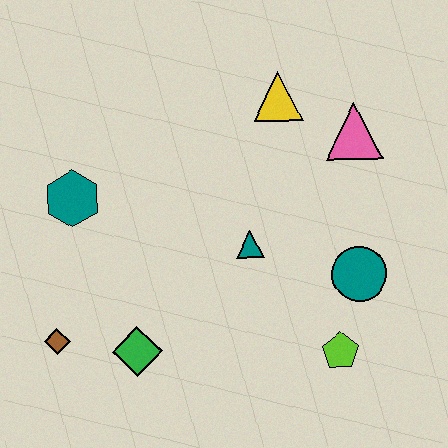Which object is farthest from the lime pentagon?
The teal hexagon is farthest from the lime pentagon.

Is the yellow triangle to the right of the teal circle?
No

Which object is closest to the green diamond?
The brown diamond is closest to the green diamond.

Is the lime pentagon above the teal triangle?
No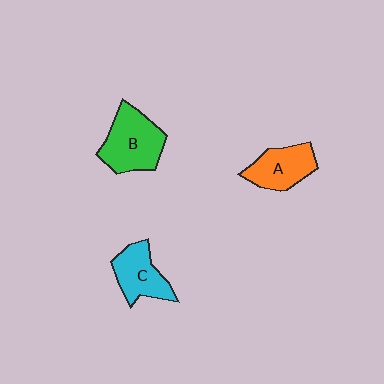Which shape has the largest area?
Shape B (green).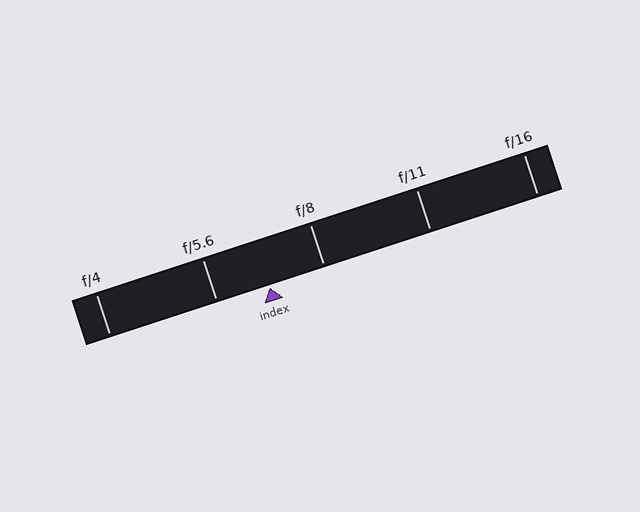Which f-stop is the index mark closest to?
The index mark is closest to f/5.6.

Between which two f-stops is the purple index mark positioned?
The index mark is between f/5.6 and f/8.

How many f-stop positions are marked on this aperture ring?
There are 5 f-stop positions marked.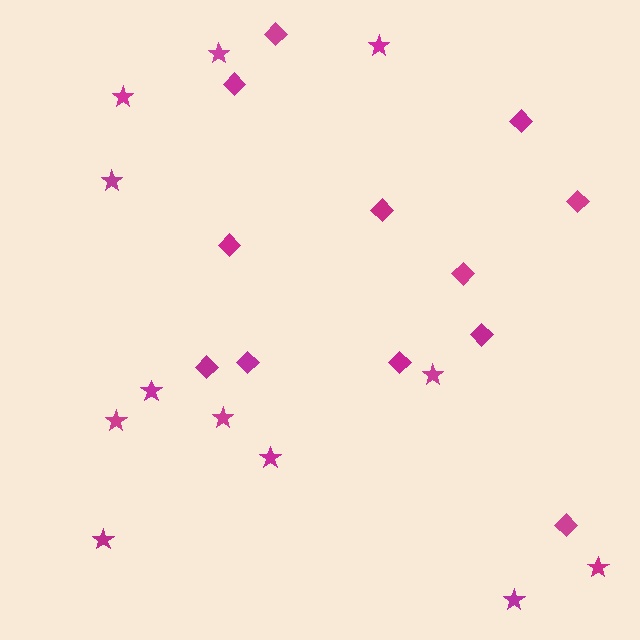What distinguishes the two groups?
There are 2 groups: one group of diamonds (12) and one group of stars (12).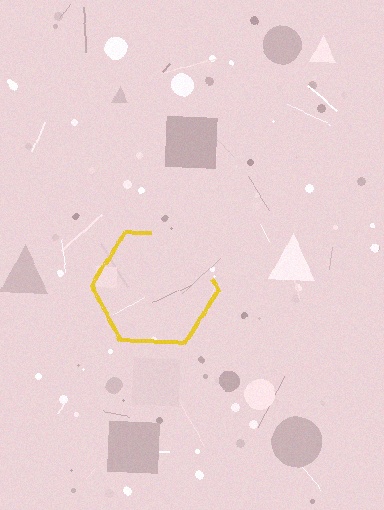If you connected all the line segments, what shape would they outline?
They would outline a hexagon.